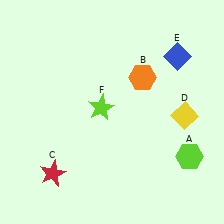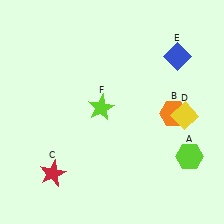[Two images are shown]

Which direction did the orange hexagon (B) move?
The orange hexagon (B) moved down.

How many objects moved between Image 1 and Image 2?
1 object moved between the two images.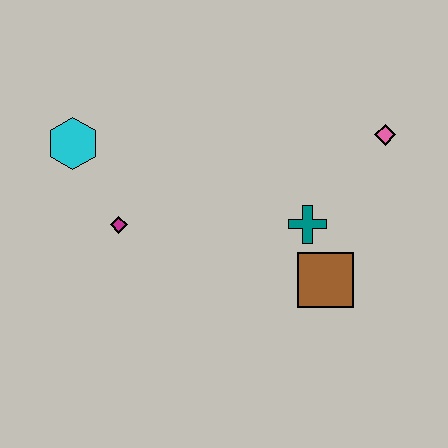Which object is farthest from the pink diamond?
The cyan hexagon is farthest from the pink diamond.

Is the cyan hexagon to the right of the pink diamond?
No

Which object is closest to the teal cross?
The brown square is closest to the teal cross.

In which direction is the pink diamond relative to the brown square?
The pink diamond is above the brown square.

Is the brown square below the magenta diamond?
Yes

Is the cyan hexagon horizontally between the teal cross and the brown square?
No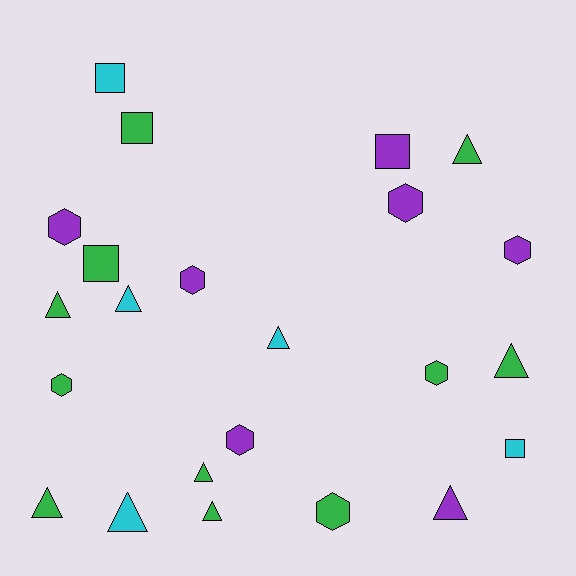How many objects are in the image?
There are 23 objects.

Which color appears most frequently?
Green, with 11 objects.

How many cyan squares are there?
There are 2 cyan squares.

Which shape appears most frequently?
Triangle, with 10 objects.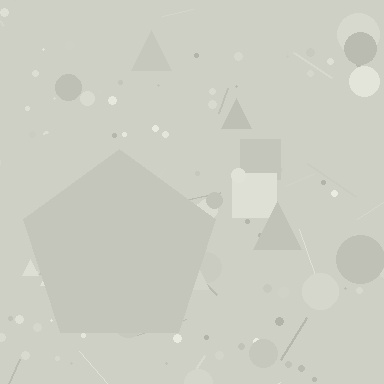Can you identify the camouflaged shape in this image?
The camouflaged shape is a pentagon.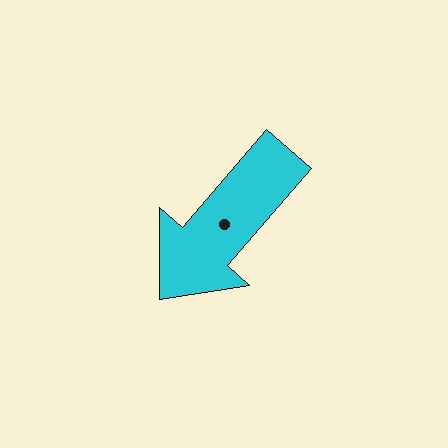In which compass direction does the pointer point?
Southwest.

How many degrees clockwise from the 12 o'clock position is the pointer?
Approximately 221 degrees.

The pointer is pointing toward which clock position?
Roughly 7 o'clock.